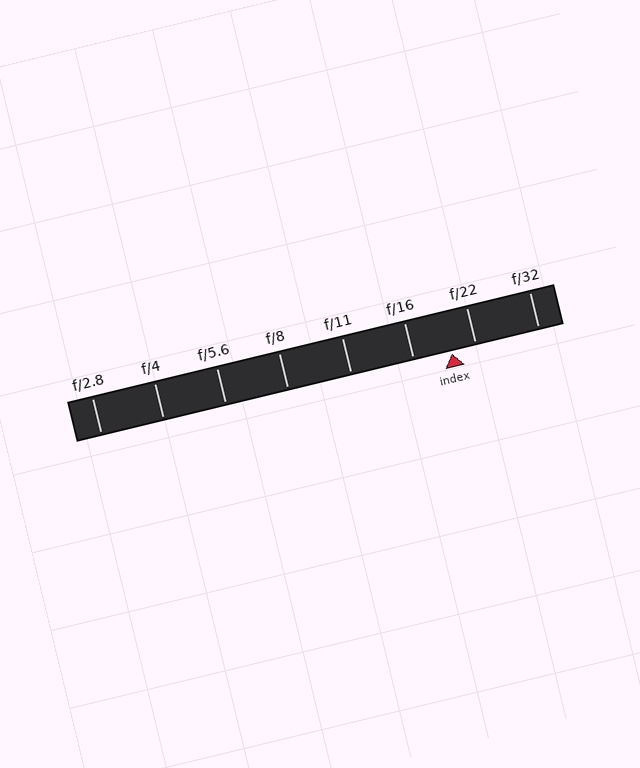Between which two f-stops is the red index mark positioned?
The index mark is between f/16 and f/22.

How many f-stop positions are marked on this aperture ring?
There are 8 f-stop positions marked.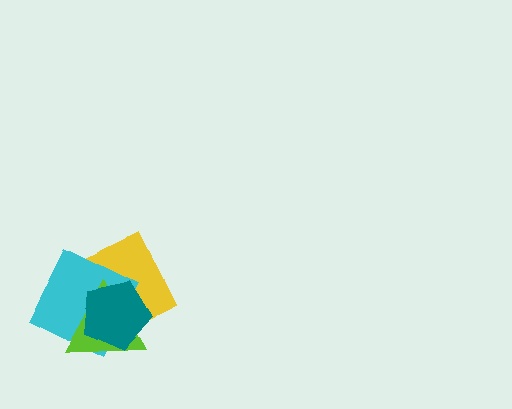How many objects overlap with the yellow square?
3 objects overlap with the yellow square.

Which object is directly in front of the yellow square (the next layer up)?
The cyan square is directly in front of the yellow square.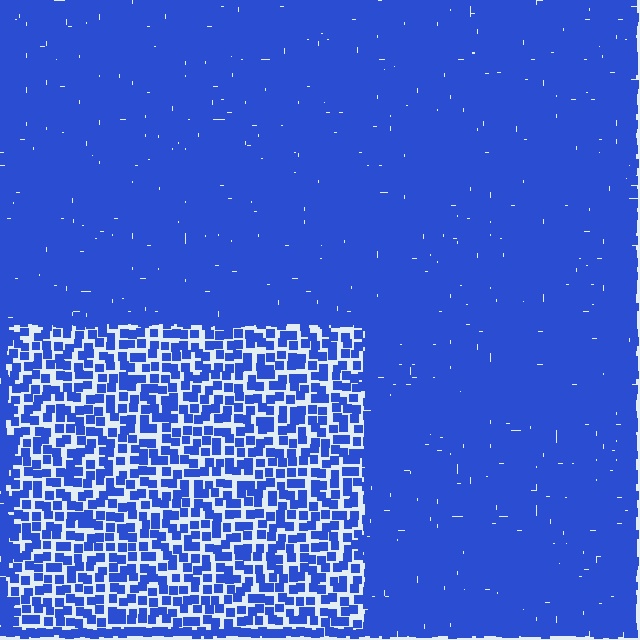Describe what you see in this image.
The image contains small blue elements arranged at two different densities. A rectangle-shaped region is visible where the elements are less densely packed than the surrounding area.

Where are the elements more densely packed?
The elements are more densely packed outside the rectangle boundary.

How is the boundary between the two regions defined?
The boundary is defined by a change in element density (approximately 2.6x ratio). All elements are the same color, size, and shape.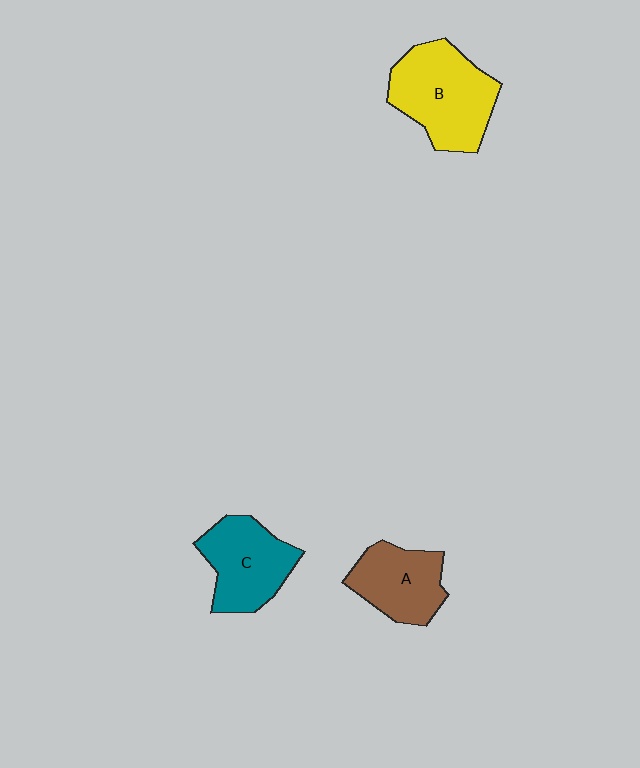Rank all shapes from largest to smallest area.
From largest to smallest: B (yellow), C (teal), A (brown).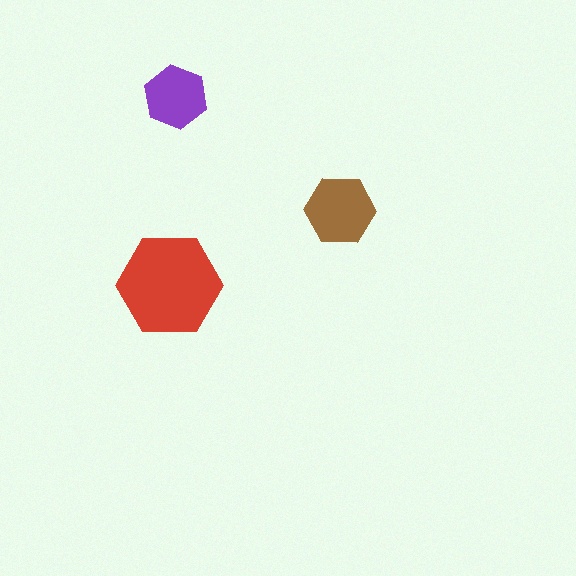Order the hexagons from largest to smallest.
the red one, the brown one, the purple one.